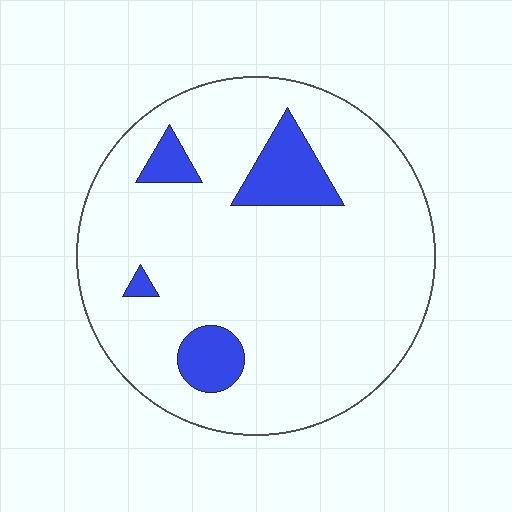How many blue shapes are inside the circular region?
4.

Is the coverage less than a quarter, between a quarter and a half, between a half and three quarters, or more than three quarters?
Less than a quarter.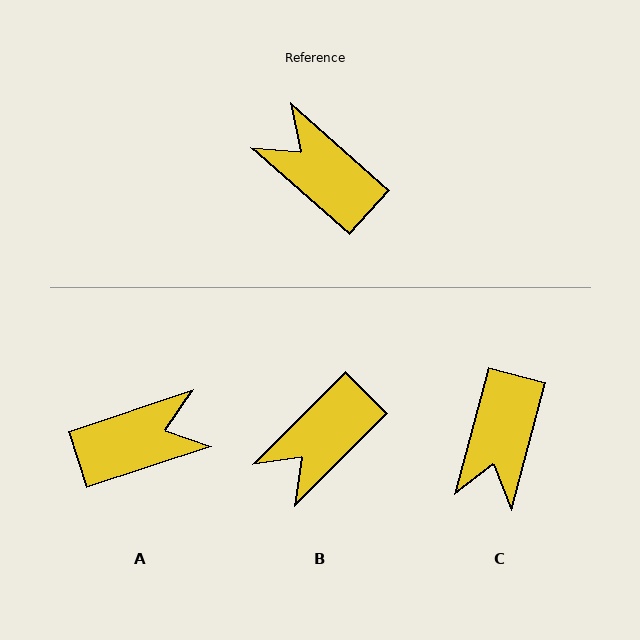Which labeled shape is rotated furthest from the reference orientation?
A, about 120 degrees away.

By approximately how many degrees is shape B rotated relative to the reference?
Approximately 87 degrees counter-clockwise.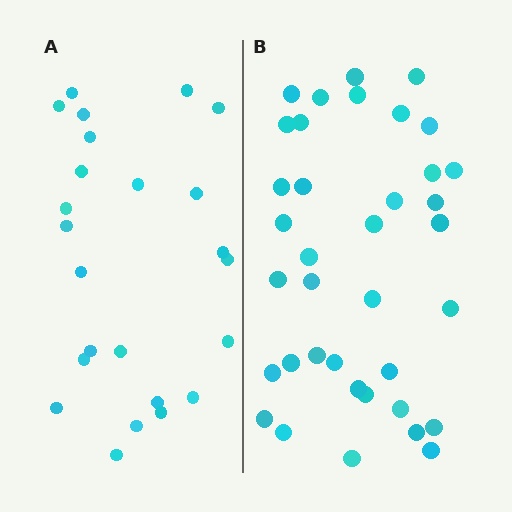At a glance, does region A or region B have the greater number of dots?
Region B (the right region) has more dots.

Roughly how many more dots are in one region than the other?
Region B has approximately 15 more dots than region A.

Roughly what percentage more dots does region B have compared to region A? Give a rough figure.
About 55% more.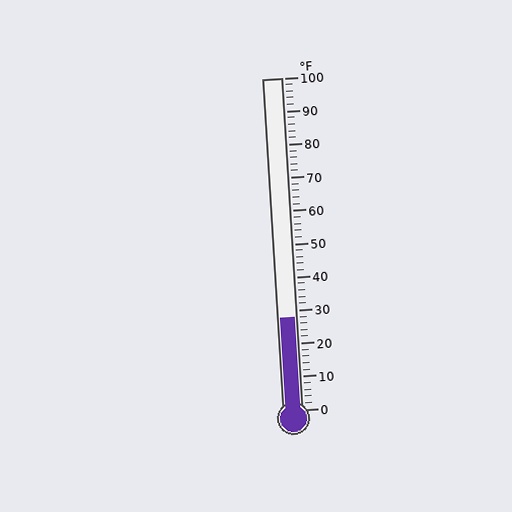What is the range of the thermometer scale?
The thermometer scale ranges from 0°F to 100°F.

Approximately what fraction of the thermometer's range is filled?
The thermometer is filled to approximately 30% of its range.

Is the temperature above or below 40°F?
The temperature is below 40°F.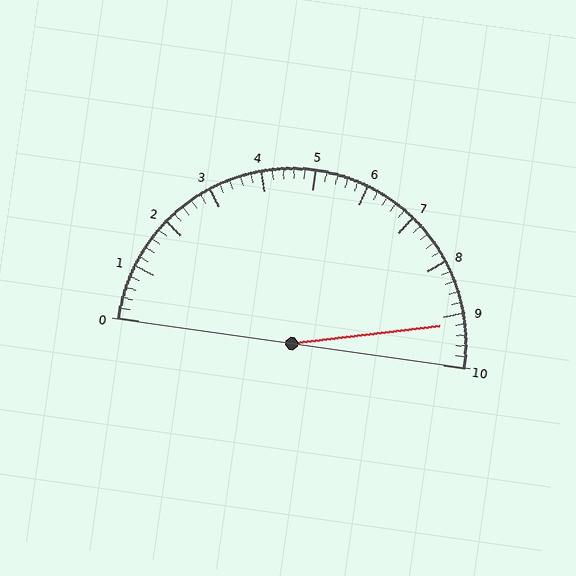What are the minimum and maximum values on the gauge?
The gauge ranges from 0 to 10.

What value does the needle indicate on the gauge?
The needle indicates approximately 9.2.